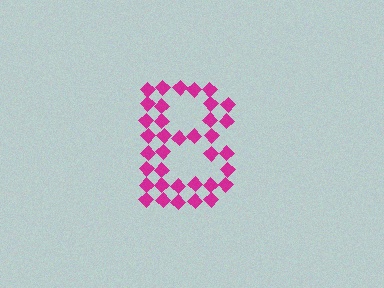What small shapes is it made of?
It is made of small diamonds.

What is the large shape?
The large shape is the letter B.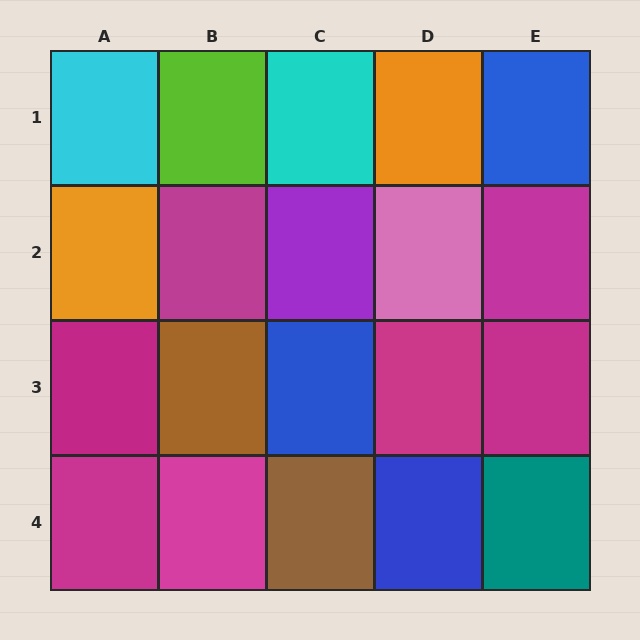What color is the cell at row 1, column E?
Blue.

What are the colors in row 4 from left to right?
Magenta, magenta, brown, blue, teal.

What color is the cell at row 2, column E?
Magenta.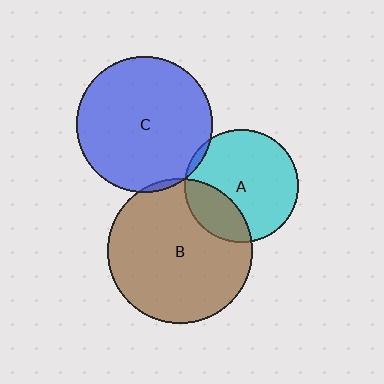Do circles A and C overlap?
Yes.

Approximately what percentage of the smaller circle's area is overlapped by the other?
Approximately 5%.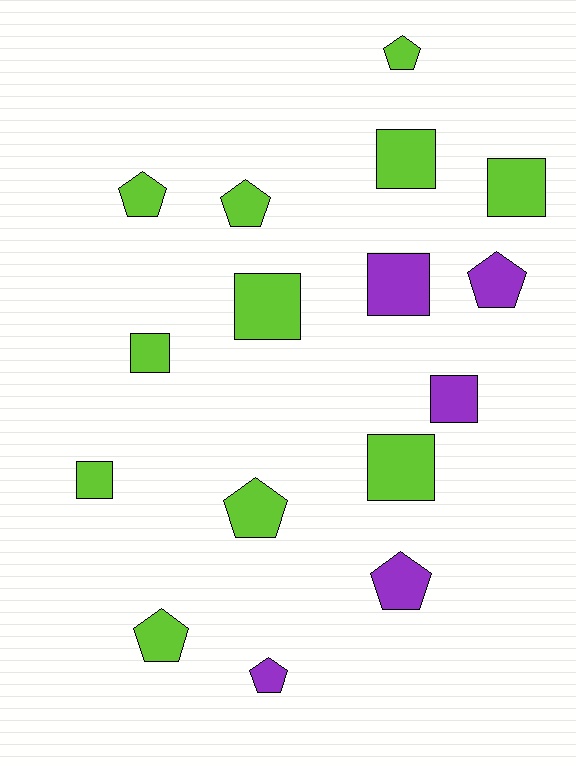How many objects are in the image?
There are 16 objects.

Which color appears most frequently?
Lime, with 11 objects.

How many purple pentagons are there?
There are 3 purple pentagons.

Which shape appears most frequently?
Square, with 8 objects.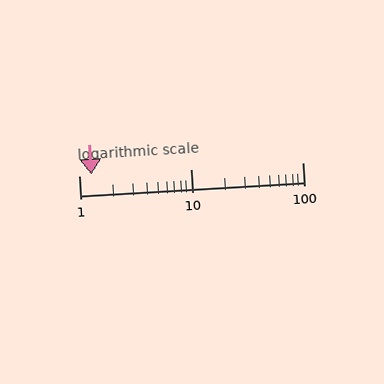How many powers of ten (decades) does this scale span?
The scale spans 2 decades, from 1 to 100.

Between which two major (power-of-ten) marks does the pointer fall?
The pointer is between 1 and 10.